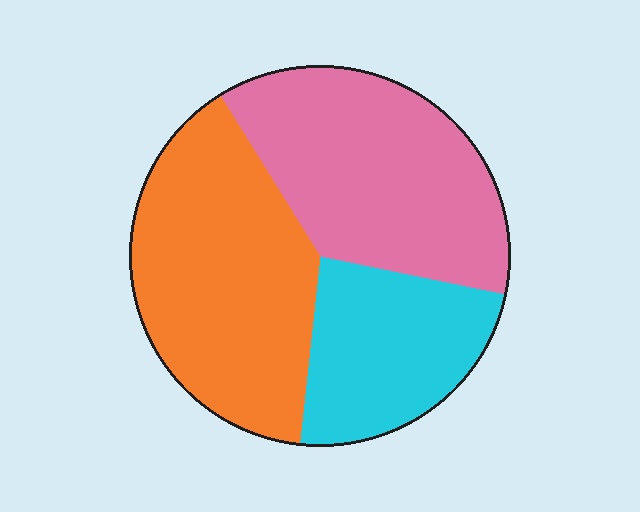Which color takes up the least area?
Cyan, at roughly 25%.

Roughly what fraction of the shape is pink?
Pink takes up about three eighths (3/8) of the shape.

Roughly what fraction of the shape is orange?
Orange covers roughly 40% of the shape.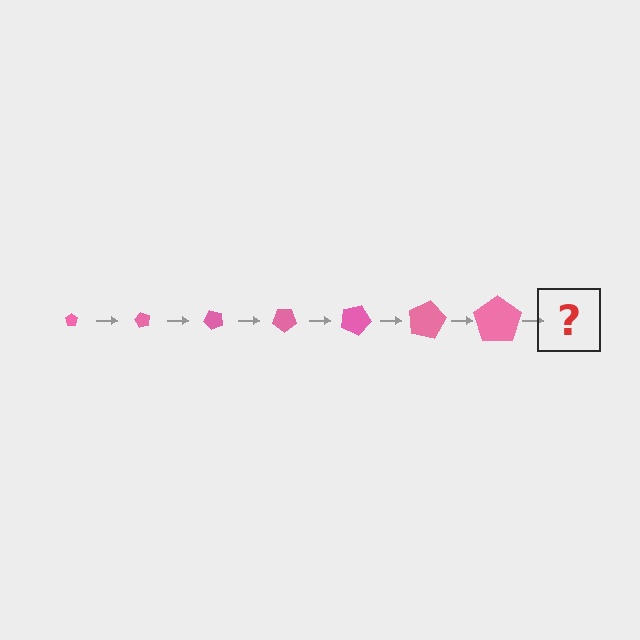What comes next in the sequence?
The next element should be a pentagon, larger than the previous one and rotated 420 degrees from the start.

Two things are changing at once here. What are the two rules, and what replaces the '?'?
The two rules are that the pentagon grows larger each step and it rotates 60 degrees each step. The '?' should be a pentagon, larger than the previous one and rotated 420 degrees from the start.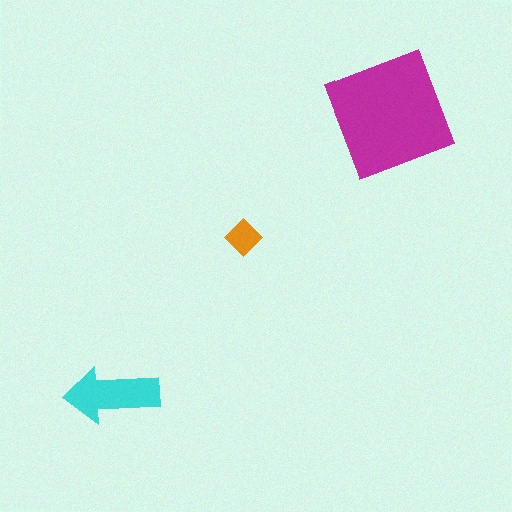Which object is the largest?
The magenta square.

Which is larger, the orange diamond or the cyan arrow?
The cyan arrow.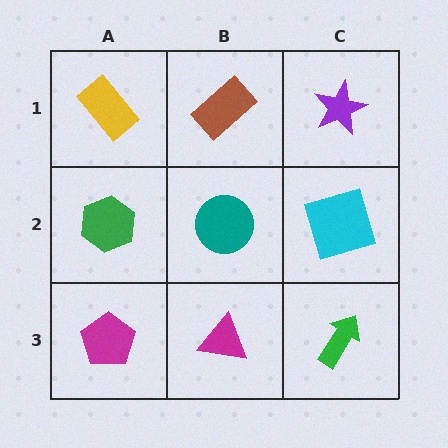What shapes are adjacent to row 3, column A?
A green hexagon (row 2, column A), a magenta triangle (row 3, column B).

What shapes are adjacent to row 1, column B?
A teal circle (row 2, column B), a yellow rectangle (row 1, column A), a purple star (row 1, column C).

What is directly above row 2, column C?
A purple star.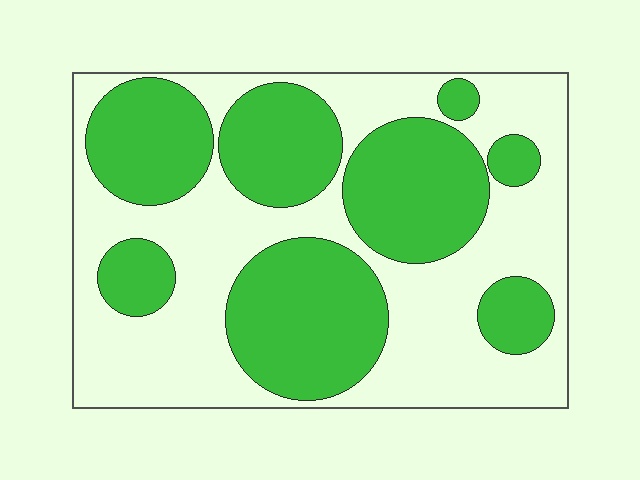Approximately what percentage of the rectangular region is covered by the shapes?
Approximately 45%.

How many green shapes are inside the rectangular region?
8.